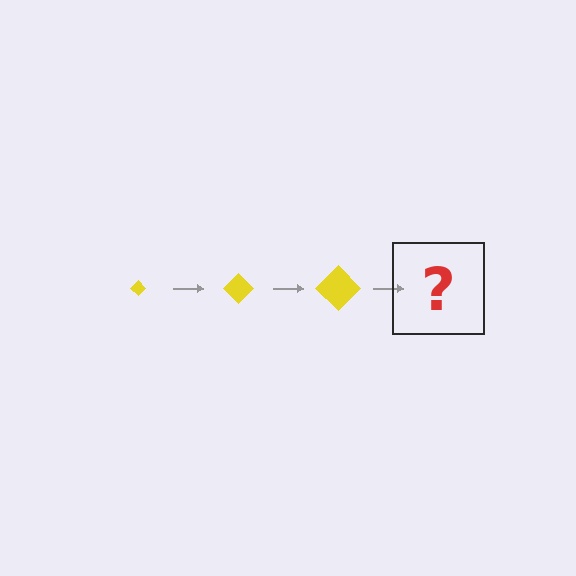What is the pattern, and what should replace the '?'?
The pattern is that the diamond gets progressively larger each step. The '?' should be a yellow diamond, larger than the previous one.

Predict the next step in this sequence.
The next step is a yellow diamond, larger than the previous one.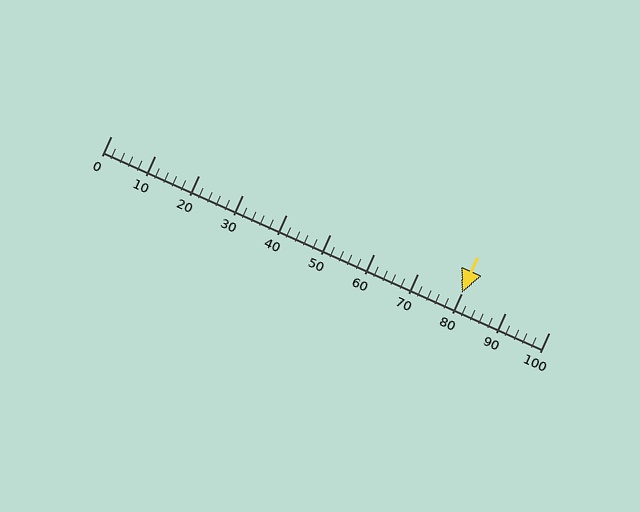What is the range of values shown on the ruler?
The ruler shows values from 0 to 100.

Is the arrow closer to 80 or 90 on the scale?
The arrow is closer to 80.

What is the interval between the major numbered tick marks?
The major tick marks are spaced 10 units apart.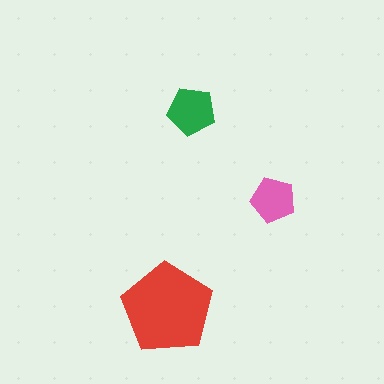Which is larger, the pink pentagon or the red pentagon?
The red one.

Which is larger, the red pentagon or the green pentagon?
The red one.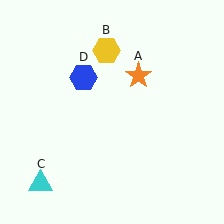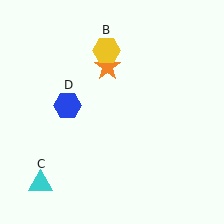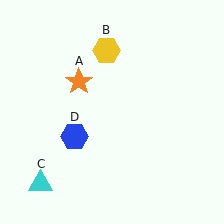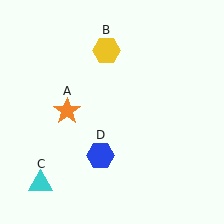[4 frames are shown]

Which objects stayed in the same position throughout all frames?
Yellow hexagon (object B) and cyan triangle (object C) remained stationary.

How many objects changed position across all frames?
2 objects changed position: orange star (object A), blue hexagon (object D).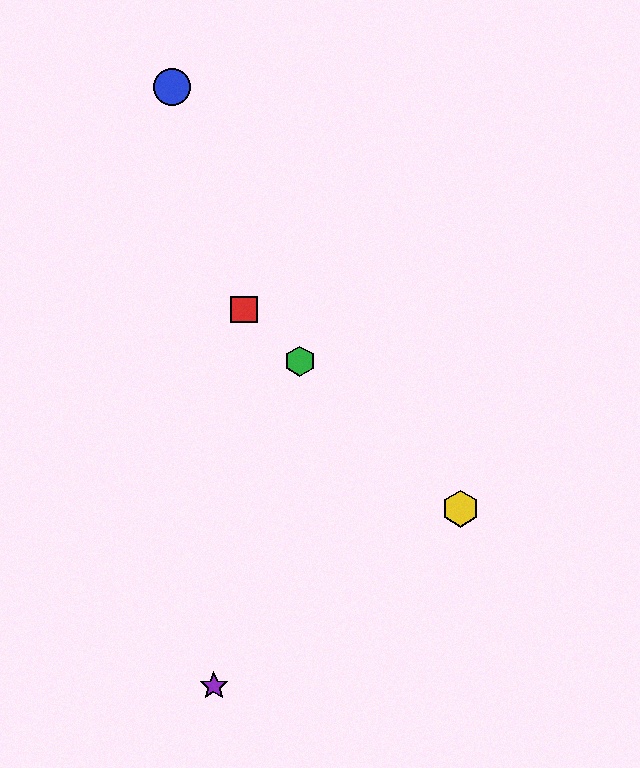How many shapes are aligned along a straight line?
3 shapes (the red square, the green hexagon, the yellow hexagon) are aligned along a straight line.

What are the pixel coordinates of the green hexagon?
The green hexagon is at (300, 361).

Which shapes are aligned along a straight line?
The red square, the green hexagon, the yellow hexagon are aligned along a straight line.